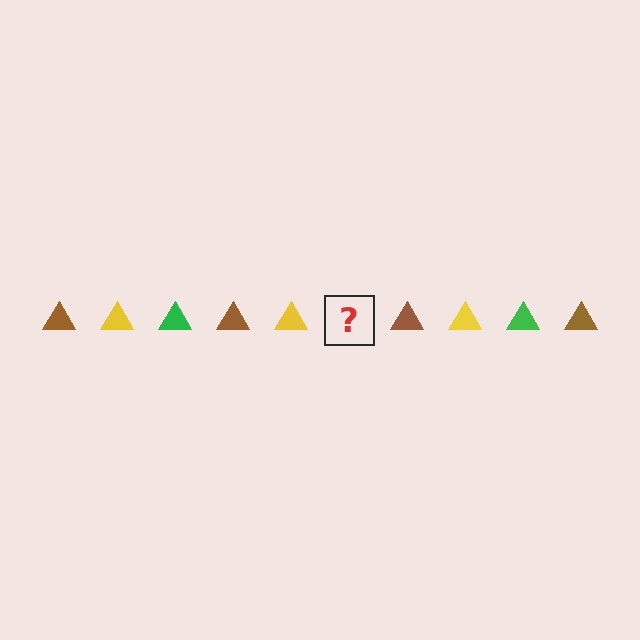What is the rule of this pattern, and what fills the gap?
The rule is that the pattern cycles through brown, yellow, green triangles. The gap should be filled with a green triangle.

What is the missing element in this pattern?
The missing element is a green triangle.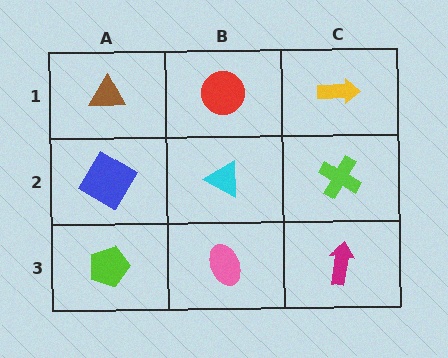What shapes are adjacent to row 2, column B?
A red circle (row 1, column B), a pink ellipse (row 3, column B), a blue diamond (row 2, column A), a lime cross (row 2, column C).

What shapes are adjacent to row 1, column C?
A lime cross (row 2, column C), a red circle (row 1, column B).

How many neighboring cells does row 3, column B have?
3.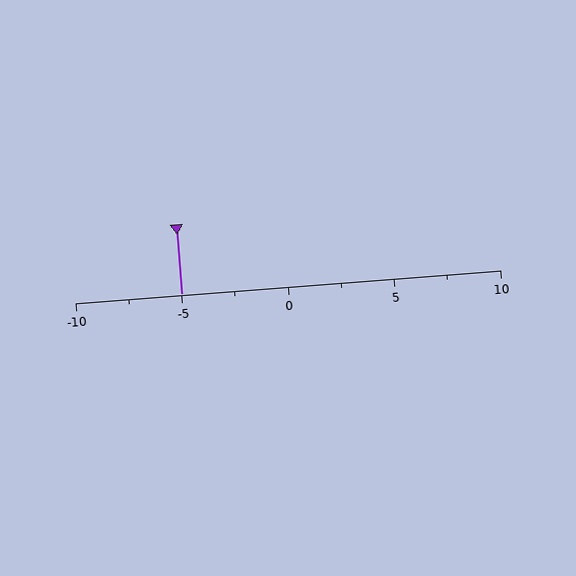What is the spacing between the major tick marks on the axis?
The major ticks are spaced 5 apart.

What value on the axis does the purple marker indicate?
The marker indicates approximately -5.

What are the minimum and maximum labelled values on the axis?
The axis runs from -10 to 10.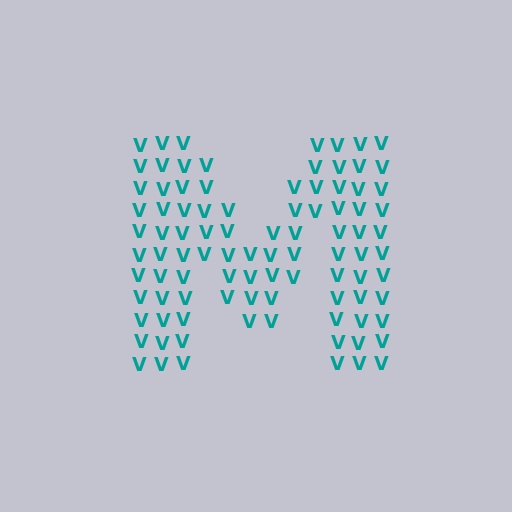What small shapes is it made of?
It is made of small letter V's.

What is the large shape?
The large shape is the letter M.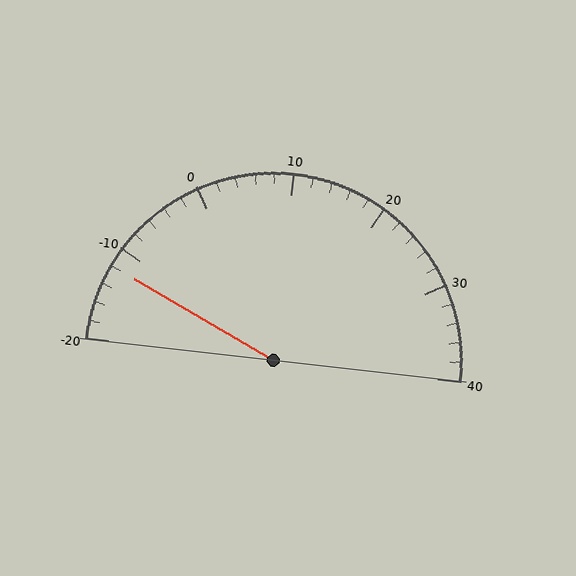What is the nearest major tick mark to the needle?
The nearest major tick mark is -10.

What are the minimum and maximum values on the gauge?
The gauge ranges from -20 to 40.